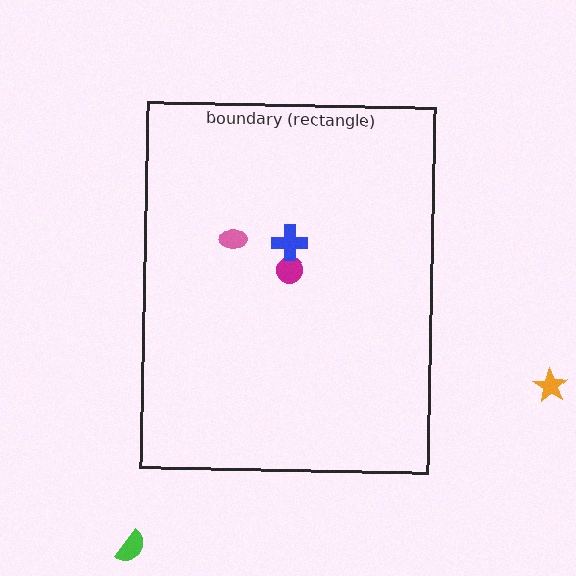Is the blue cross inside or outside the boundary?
Inside.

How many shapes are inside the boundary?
3 inside, 2 outside.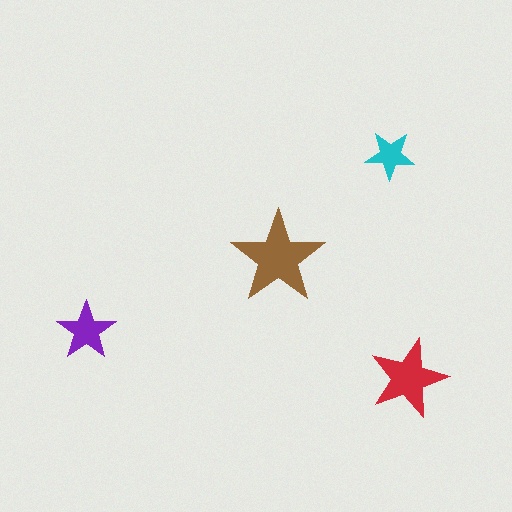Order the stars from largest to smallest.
the brown one, the red one, the purple one, the cyan one.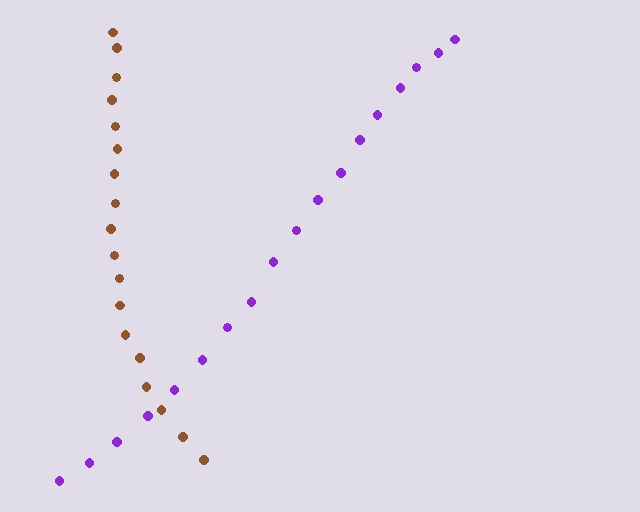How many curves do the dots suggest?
There are 2 distinct paths.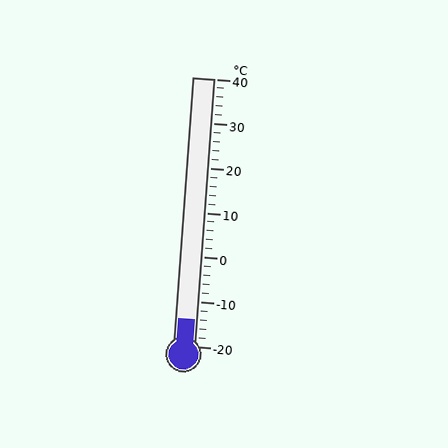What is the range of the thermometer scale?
The thermometer scale ranges from -20°C to 40°C.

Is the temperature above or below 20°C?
The temperature is below 20°C.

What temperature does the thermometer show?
The thermometer shows approximately -14°C.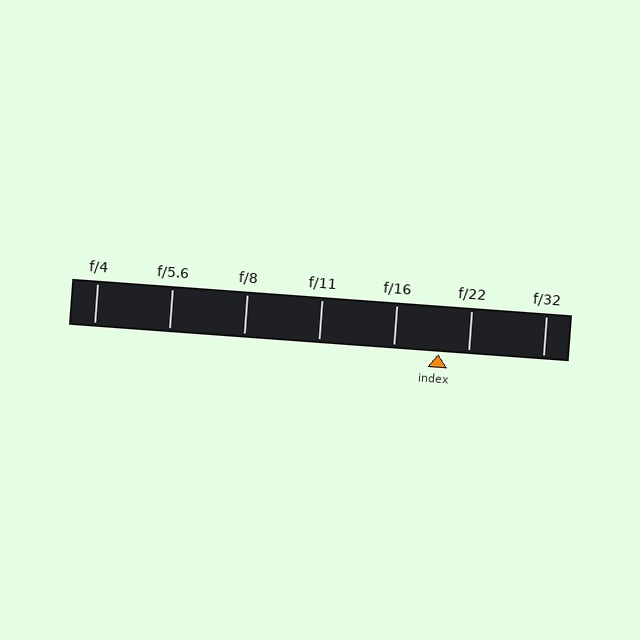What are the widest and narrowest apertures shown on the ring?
The widest aperture shown is f/4 and the narrowest is f/32.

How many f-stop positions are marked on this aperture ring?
There are 7 f-stop positions marked.